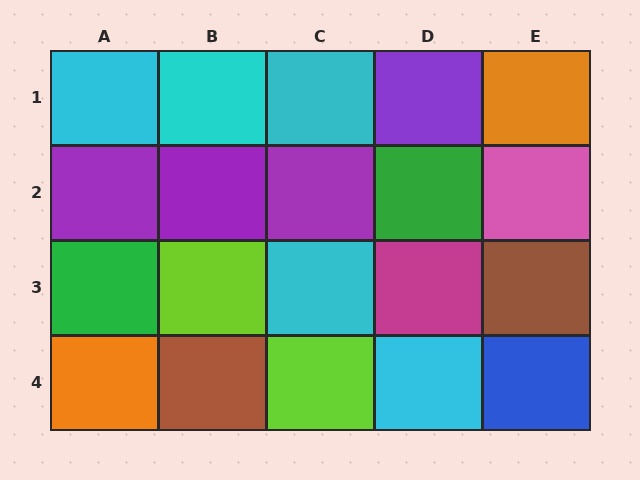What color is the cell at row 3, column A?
Green.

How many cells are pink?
1 cell is pink.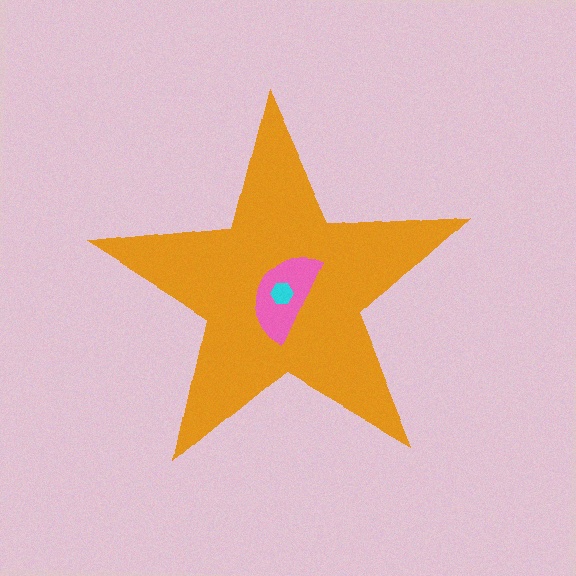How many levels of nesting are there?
3.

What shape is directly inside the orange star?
The pink semicircle.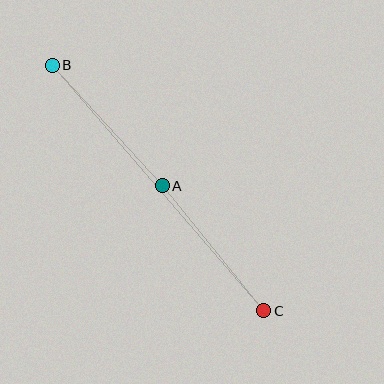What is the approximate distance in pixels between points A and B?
The distance between A and B is approximately 163 pixels.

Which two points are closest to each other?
Points A and C are closest to each other.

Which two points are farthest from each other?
Points B and C are farthest from each other.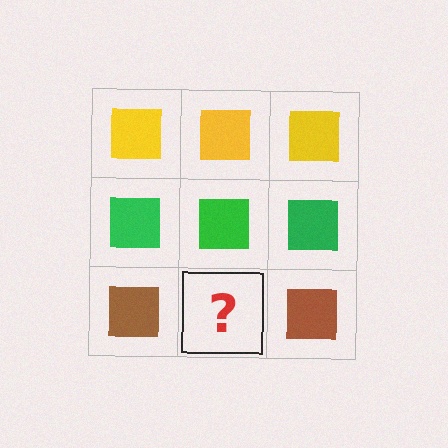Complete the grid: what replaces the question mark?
The question mark should be replaced with a brown square.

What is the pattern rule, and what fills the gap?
The rule is that each row has a consistent color. The gap should be filled with a brown square.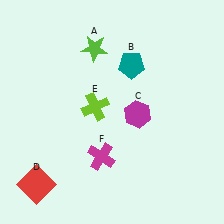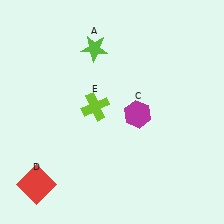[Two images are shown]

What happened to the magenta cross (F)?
The magenta cross (F) was removed in Image 2. It was in the bottom-left area of Image 1.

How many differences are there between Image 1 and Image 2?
There are 2 differences between the two images.